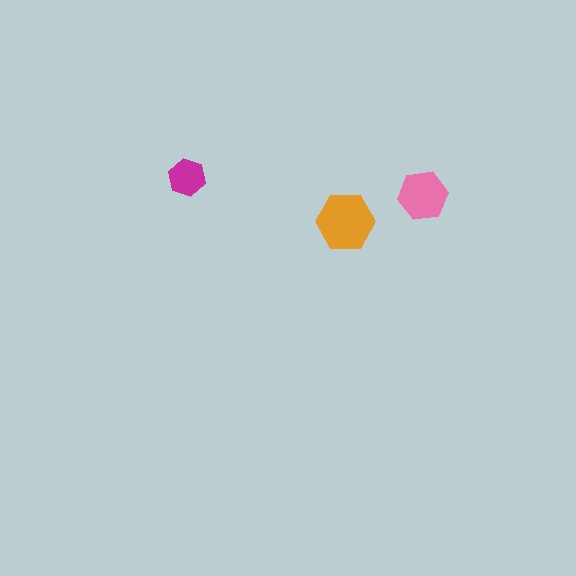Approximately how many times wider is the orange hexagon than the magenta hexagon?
About 1.5 times wider.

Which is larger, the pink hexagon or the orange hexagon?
The orange one.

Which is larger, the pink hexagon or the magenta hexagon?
The pink one.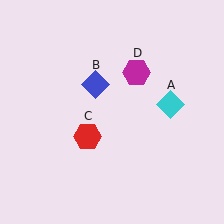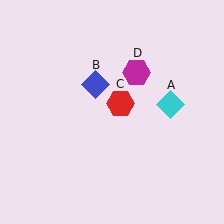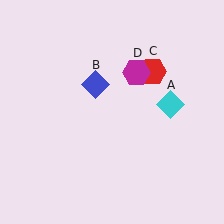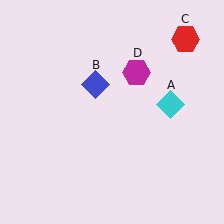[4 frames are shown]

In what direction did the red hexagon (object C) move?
The red hexagon (object C) moved up and to the right.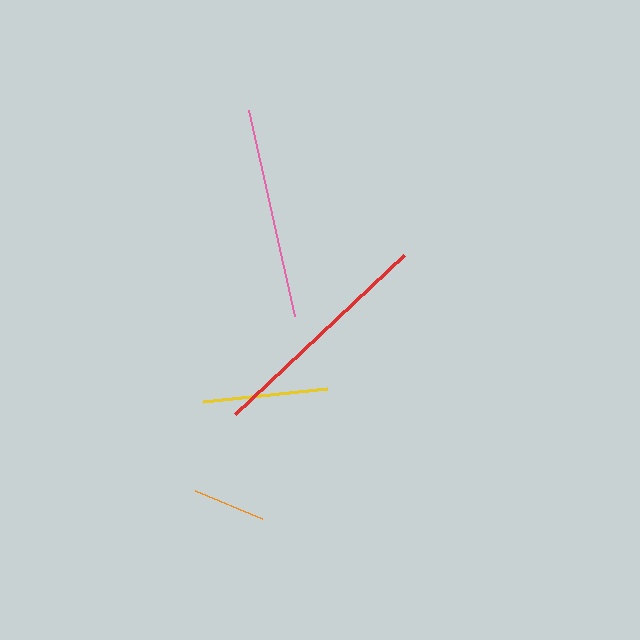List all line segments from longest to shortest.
From longest to shortest: red, pink, yellow, orange.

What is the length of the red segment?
The red segment is approximately 232 pixels long.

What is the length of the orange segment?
The orange segment is approximately 73 pixels long.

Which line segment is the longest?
The red line is the longest at approximately 232 pixels.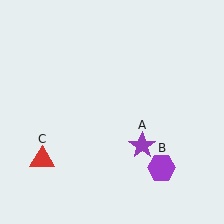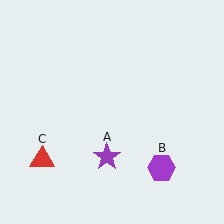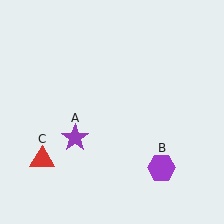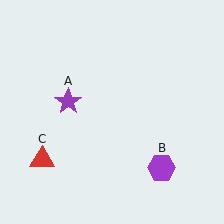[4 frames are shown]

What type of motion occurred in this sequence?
The purple star (object A) rotated clockwise around the center of the scene.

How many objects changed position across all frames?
1 object changed position: purple star (object A).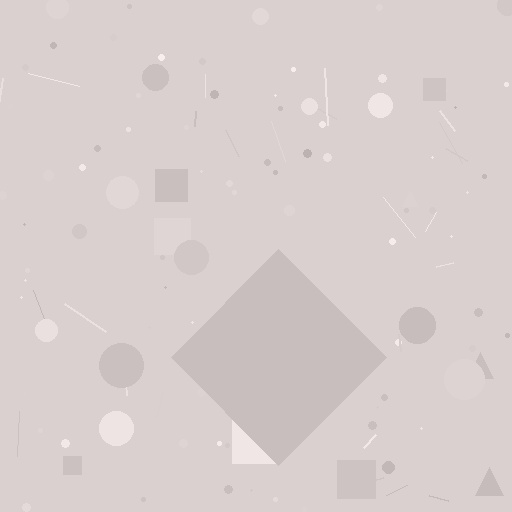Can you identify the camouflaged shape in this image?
The camouflaged shape is a diamond.